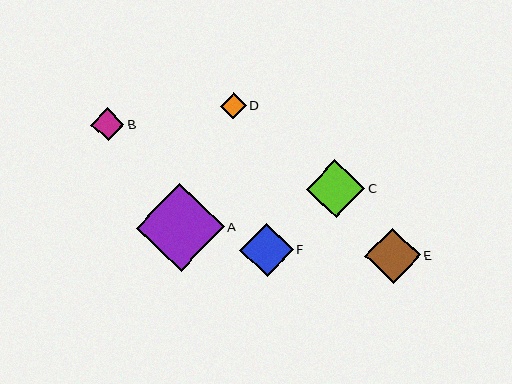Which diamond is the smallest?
Diamond D is the smallest with a size of approximately 25 pixels.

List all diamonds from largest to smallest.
From largest to smallest: A, C, E, F, B, D.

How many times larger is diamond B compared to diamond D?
Diamond B is approximately 1.3 times the size of diamond D.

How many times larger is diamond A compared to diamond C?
Diamond A is approximately 1.5 times the size of diamond C.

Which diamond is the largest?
Diamond A is the largest with a size of approximately 88 pixels.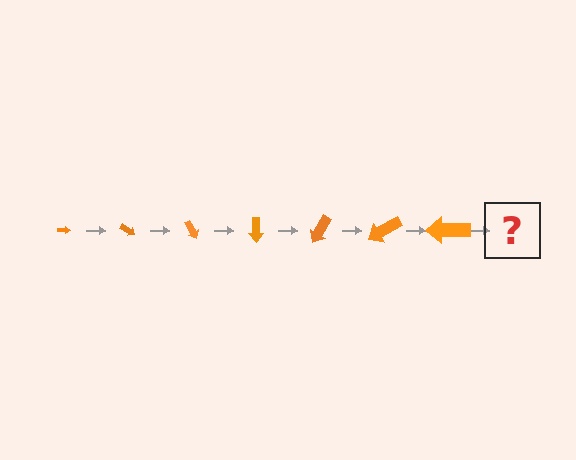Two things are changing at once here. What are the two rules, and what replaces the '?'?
The two rules are that the arrow grows larger each step and it rotates 30 degrees each step. The '?' should be an arrow, larger than the previous one and rotated 210 degrees from the start.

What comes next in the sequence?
The next element should be an arrow, larger than the previous one and rotated 210 degrees from the start.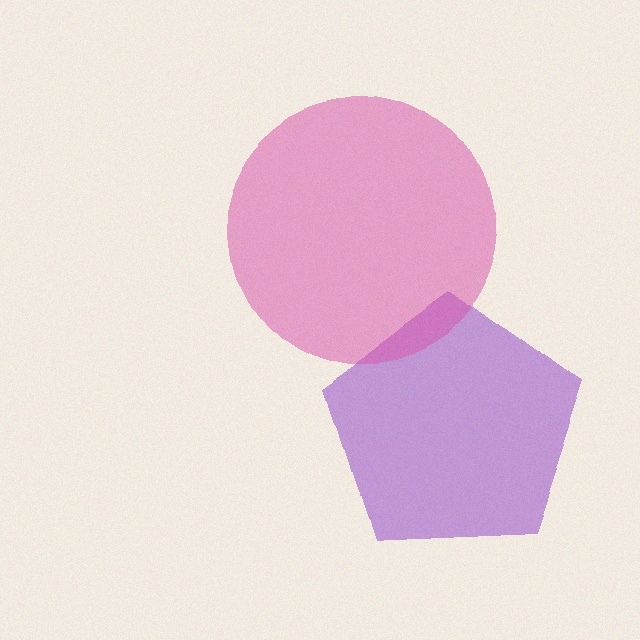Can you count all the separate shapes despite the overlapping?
Yes, there are 2 separate shapes.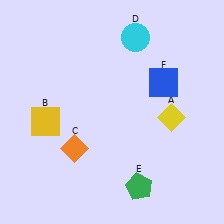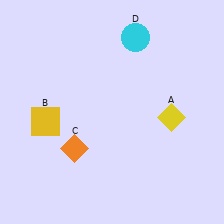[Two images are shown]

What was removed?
The green pentagon (E), the blue square (F) were removed in Image 2.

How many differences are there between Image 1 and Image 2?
There are 2 differences between the two images.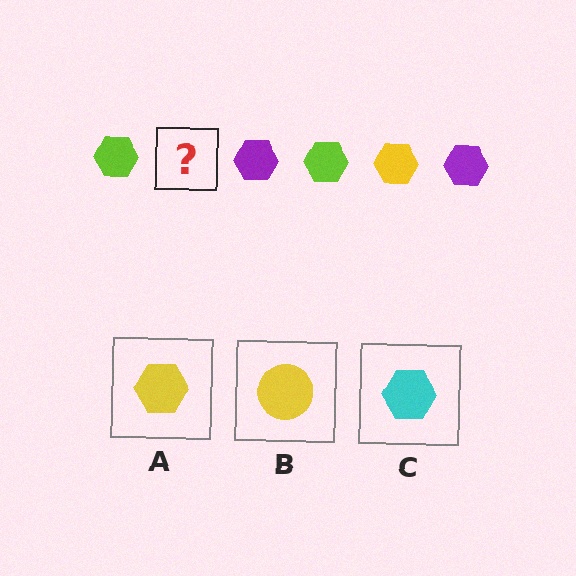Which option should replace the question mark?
Option A.